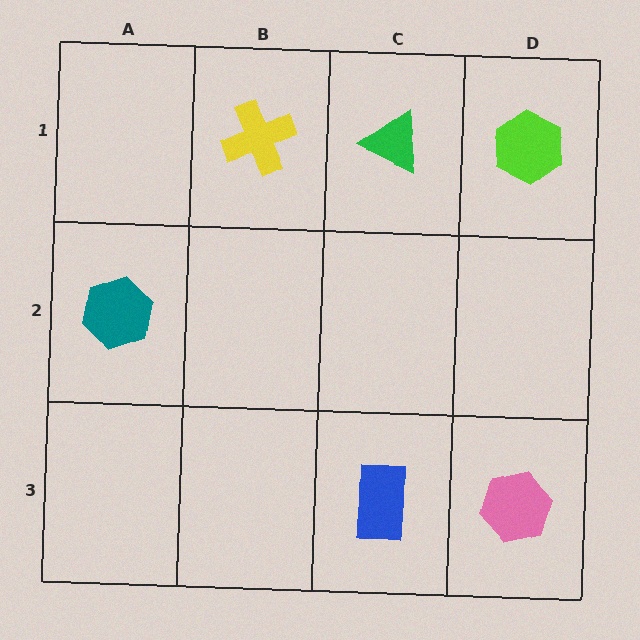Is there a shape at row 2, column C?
No, that cell is empty.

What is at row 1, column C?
A green triangle.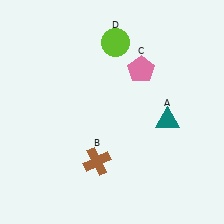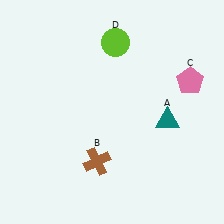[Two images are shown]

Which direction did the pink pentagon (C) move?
The pink pentagon (C) moved right.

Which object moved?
The pink pentagon (C) moved right.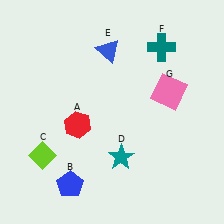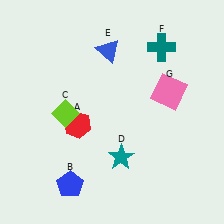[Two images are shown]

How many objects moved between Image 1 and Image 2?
1 object moved between the two images.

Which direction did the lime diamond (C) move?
The lime diamond (C) moved up.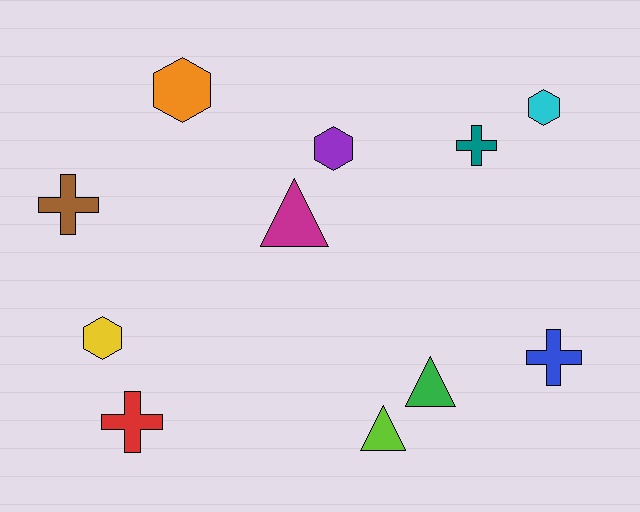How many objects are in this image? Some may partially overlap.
There are 11 objects.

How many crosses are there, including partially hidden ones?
There are 4 crosses.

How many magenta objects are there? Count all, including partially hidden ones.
There is 1 magenta object.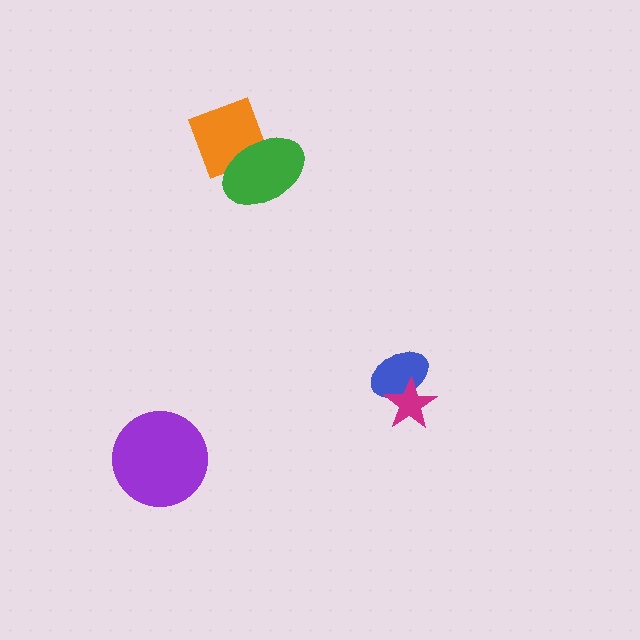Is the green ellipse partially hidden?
No, no other shape covers it.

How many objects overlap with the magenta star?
1 object overlaps with the magenta star.